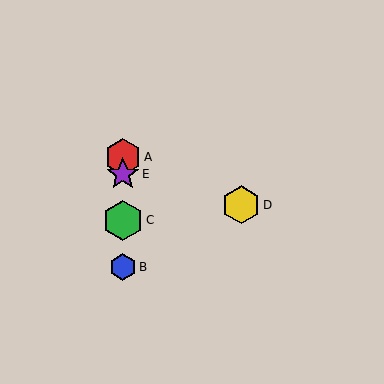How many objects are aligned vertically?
4 objects (A, B, C, E) are aligned vertically.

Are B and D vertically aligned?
No, B is at x≈123 and D is at x≈241.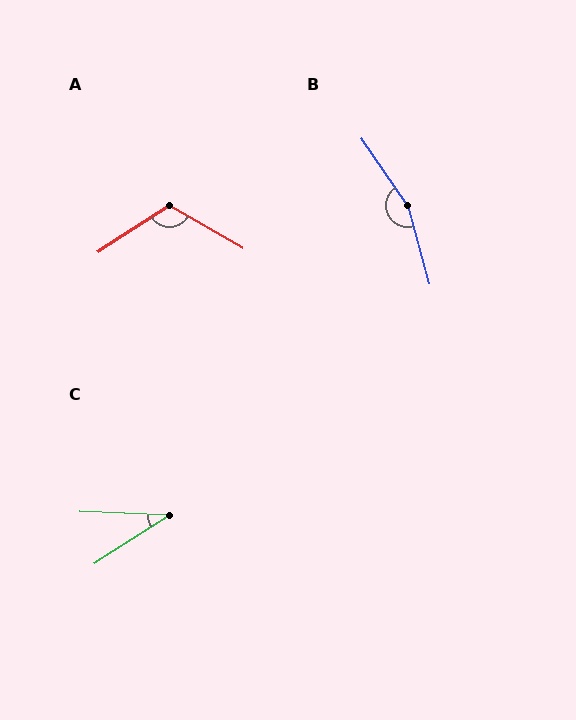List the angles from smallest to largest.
C (35°), A (117°), B (161°).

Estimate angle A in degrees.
Approximately 117 degrees.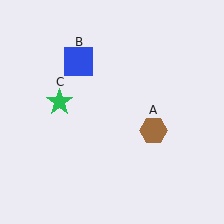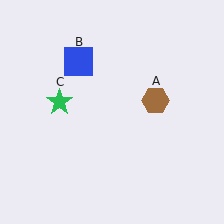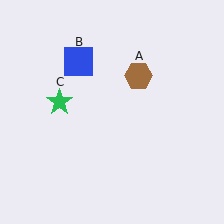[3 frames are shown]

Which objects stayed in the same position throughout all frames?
Blue square (object B) and green star (object C) remained stationary.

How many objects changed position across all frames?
1 object changed position: brown hexagon (object A).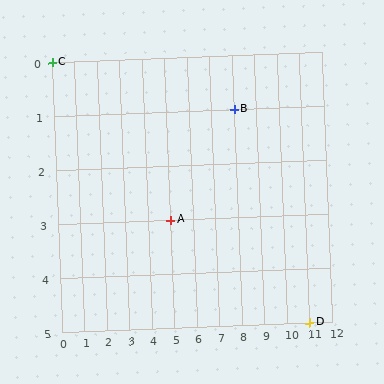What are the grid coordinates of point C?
Point C is at grid coordinates (0, 0).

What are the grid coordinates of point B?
Point B is at grid coordinates (8, 1).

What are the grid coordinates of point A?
Point A is at grid coordinates (5, 3).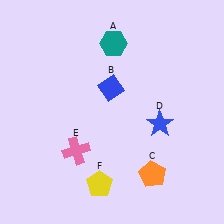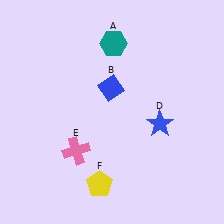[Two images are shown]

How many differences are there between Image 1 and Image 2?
There is 1 difference between the two images.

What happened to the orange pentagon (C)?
The orange pentagon (C) was removed in Image 2. It was in the bottom-right area of Image 1.